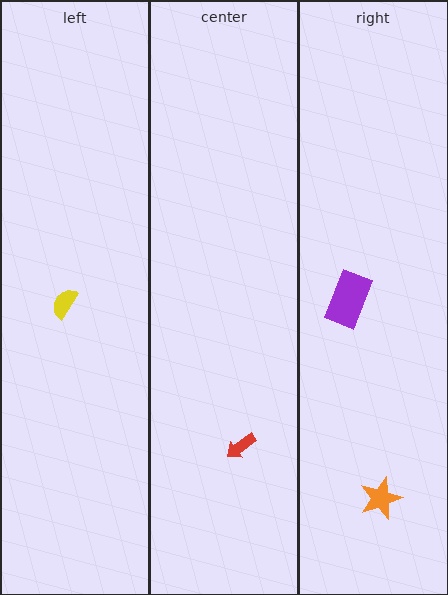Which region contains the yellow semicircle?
The left region.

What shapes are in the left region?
The yellow semicircle.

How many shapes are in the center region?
1.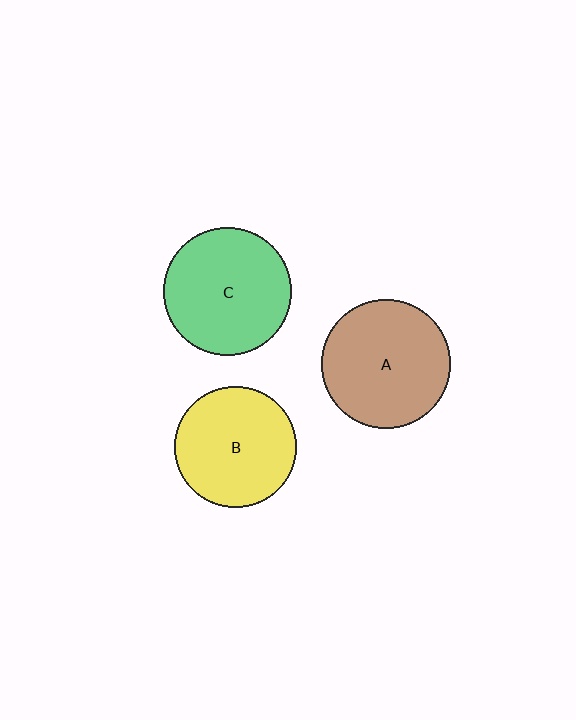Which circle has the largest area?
Circle A (brown).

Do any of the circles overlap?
No, none of the circles overlap.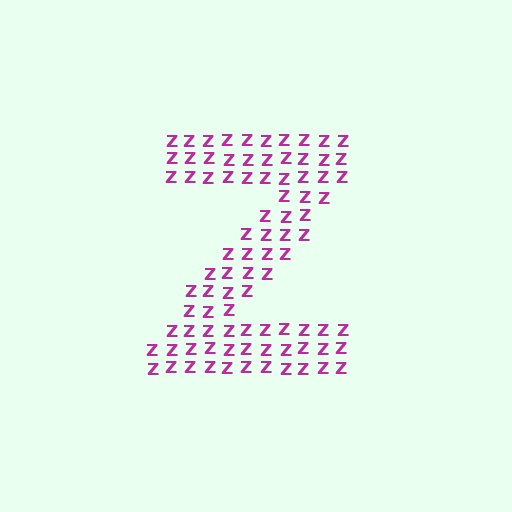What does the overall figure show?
The overall figure shows the letter Z.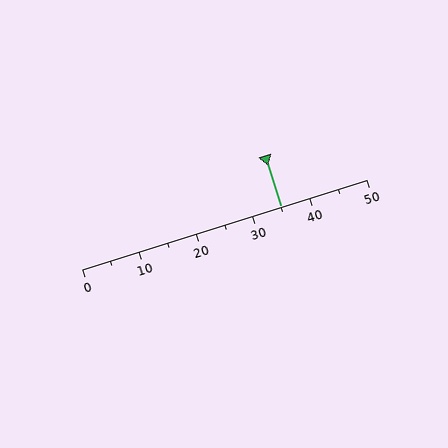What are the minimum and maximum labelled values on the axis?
The axis runs from 0 to 50.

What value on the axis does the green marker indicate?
The marker indicates approximately 35.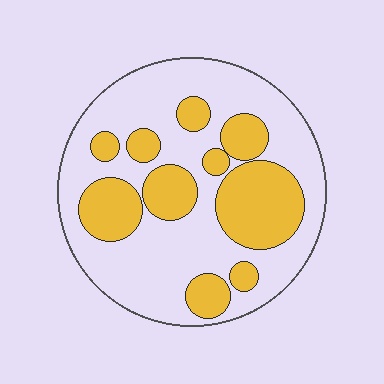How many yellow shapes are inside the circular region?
10.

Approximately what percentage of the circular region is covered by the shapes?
Approximately 35%.